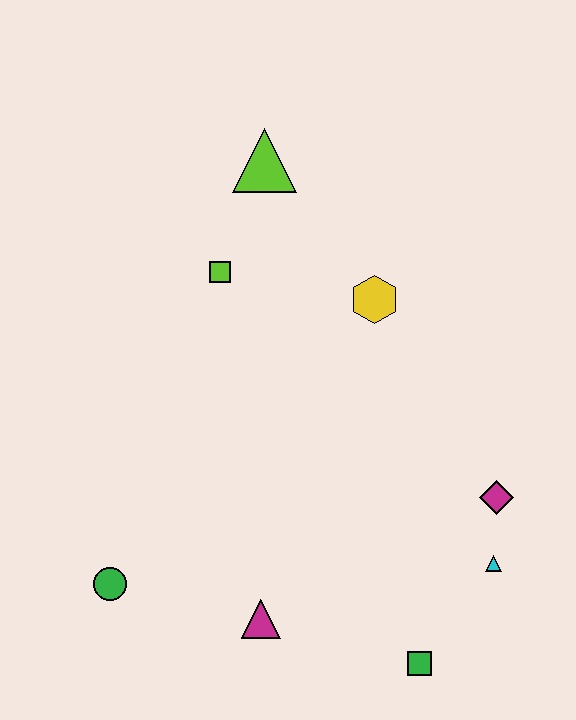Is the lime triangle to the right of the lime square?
Yes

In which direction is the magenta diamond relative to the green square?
The magenta diamond is above the green square.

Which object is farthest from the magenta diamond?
The lime triangle is farthest from the magenta diamond.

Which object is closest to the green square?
The cyan triangle is closest to the green square.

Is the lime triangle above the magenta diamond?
Yes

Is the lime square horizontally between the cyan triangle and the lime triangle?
No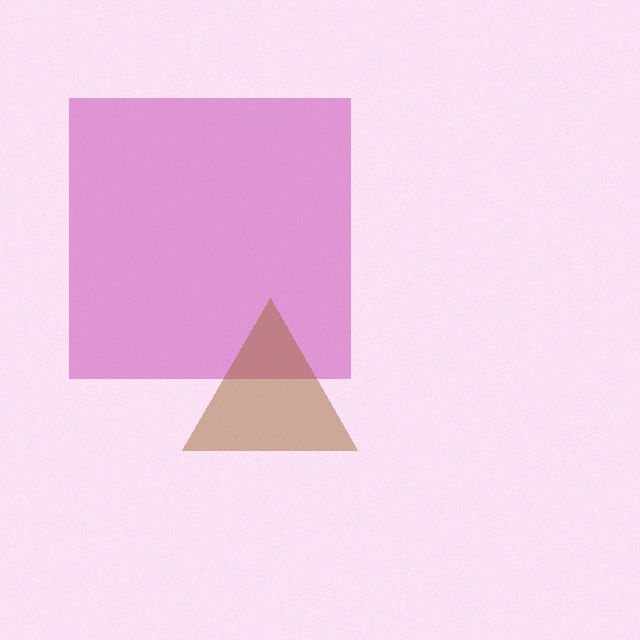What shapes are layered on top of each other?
The layered shapes are: a magenta square, a brown triangle.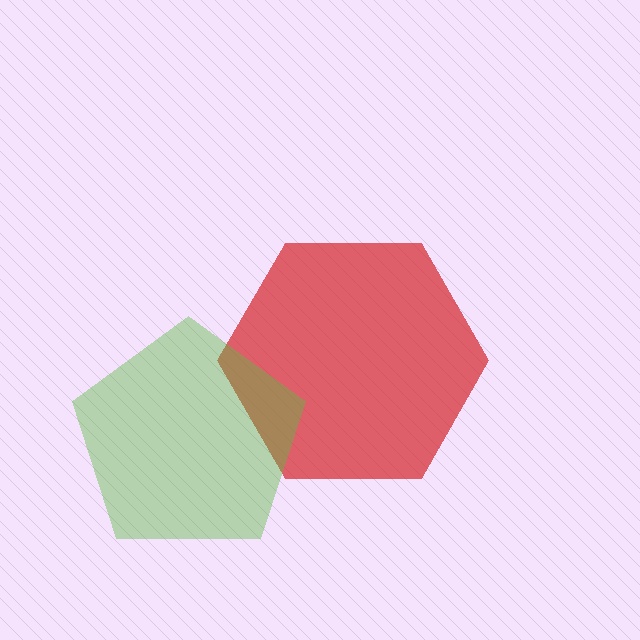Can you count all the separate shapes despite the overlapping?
Yes, there are 2 separate shapes.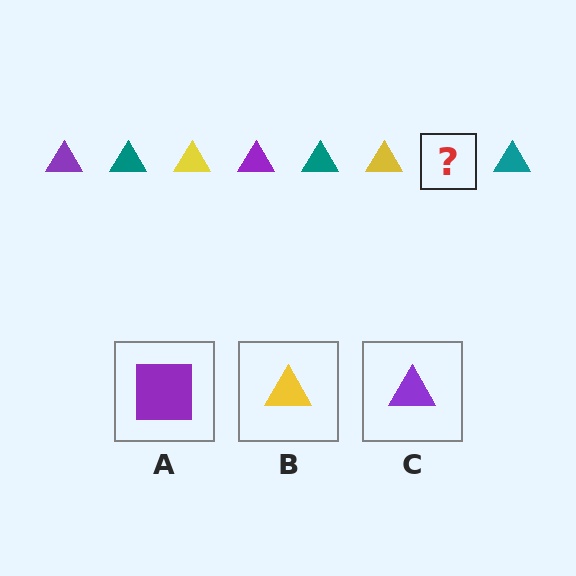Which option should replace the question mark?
Option C.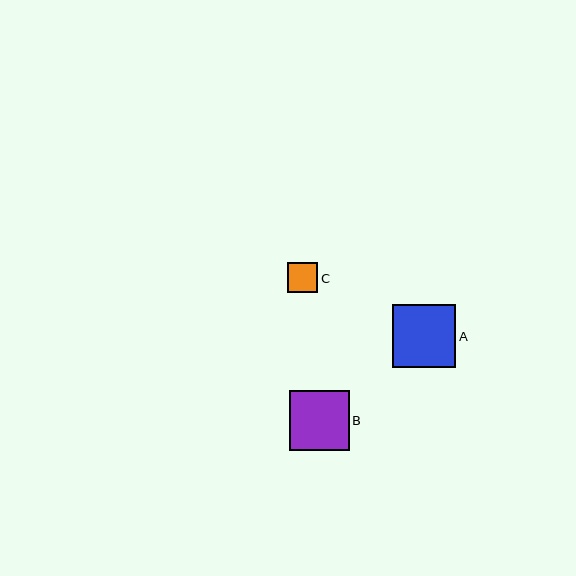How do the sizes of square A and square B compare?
Square A and square B are approximately the same size.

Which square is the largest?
Square A is the largest with a size of approximately 63 pixels.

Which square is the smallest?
Square C is the smallest with a size of approximately 30 pixels.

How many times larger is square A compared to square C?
Square A is approximately 2.1 times the size of square C.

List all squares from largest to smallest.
From largest to smallest: A, B, C.